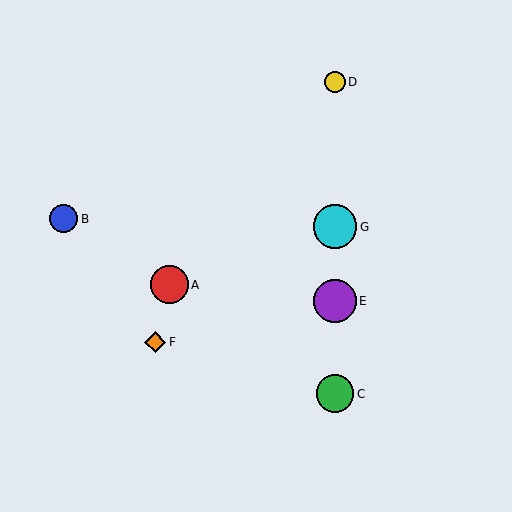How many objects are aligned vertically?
4 objects (C, D, E, G) are aligned vertically.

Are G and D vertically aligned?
Yes, both are at x≈335.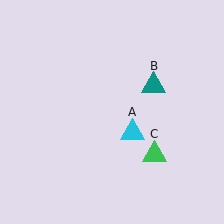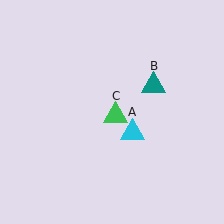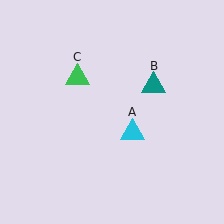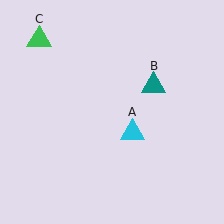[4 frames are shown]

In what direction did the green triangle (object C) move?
The green triangle (object C) moved up and to the left.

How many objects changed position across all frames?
1 object changed position: green triangle (object C).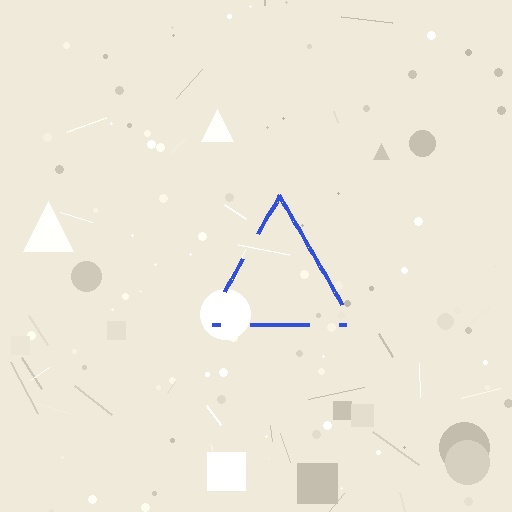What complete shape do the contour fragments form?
The contour fragments form a triangle.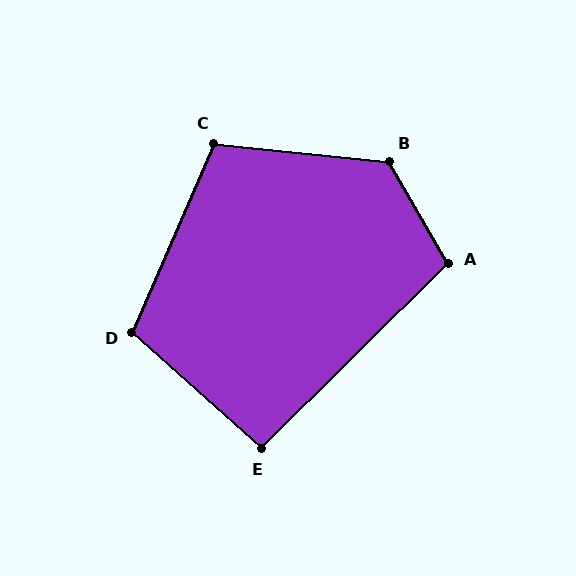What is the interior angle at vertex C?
Approximately 108 degrees (obtuse).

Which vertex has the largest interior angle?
B, at approximately 126 degrees.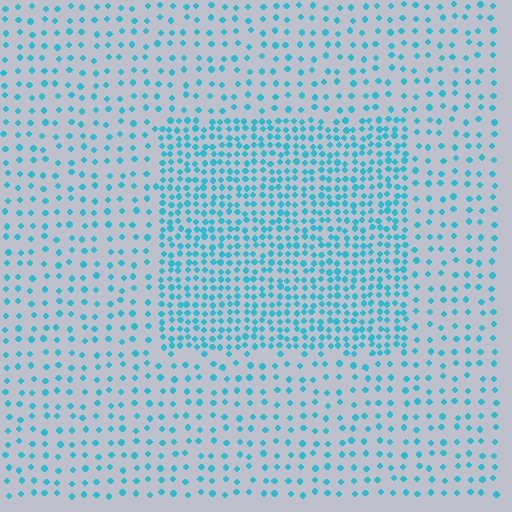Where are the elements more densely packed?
The elements are more densely packed inside the rectangle boundary.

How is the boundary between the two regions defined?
The boundary is defined by a change in element density (approximately 2.4x ratio). All elements are the same color, size, and shape.